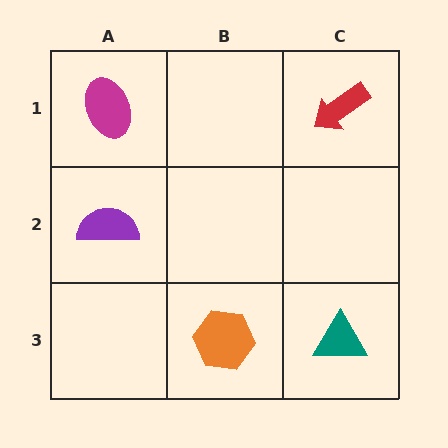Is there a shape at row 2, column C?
No, that cell is empty.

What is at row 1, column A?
A magenta ellipse.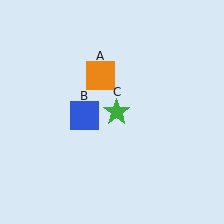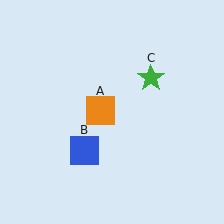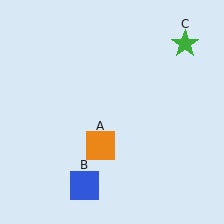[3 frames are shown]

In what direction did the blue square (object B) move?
The blue square (object B) moved down.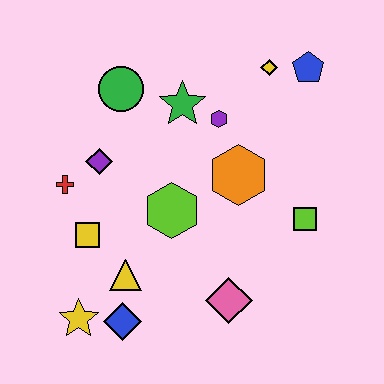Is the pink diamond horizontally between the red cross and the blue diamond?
No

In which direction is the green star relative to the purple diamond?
The green star is to the right of the purple diamond.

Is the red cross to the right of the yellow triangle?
No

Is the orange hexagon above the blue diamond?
Yes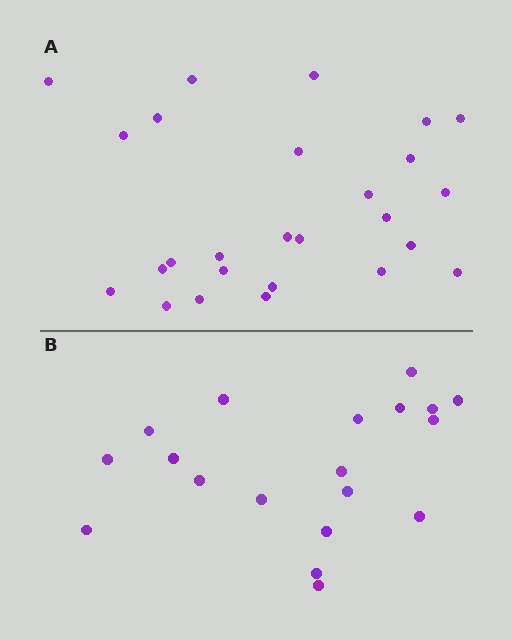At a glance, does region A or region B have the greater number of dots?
Region A (the top region) has more dots.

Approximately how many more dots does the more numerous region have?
Region A has roughly 8 or so more dots than region B.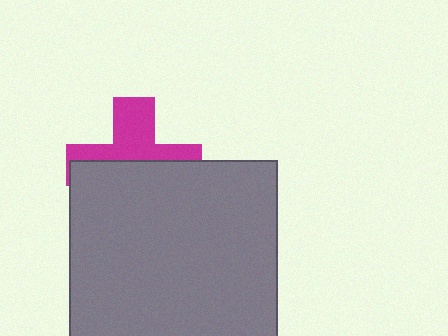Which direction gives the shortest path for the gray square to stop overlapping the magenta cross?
Moving down gives the shortest separation.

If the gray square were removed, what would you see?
You would see the complete magenta cross.